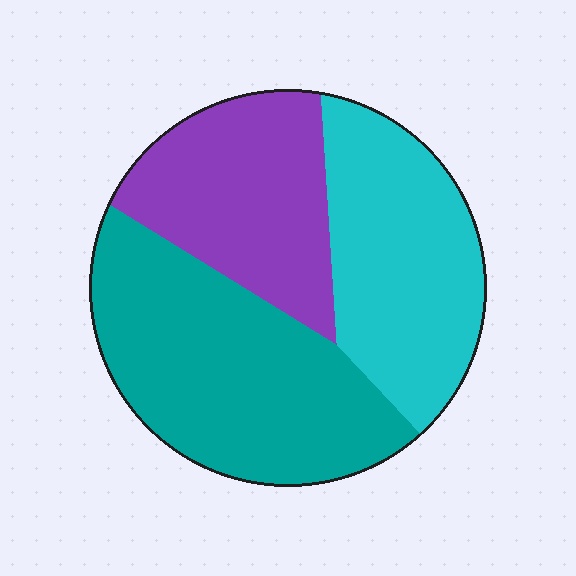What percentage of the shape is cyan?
Cyan covers roughly 30% of the shape.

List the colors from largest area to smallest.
From largest to smallest: teal, cyan, purple.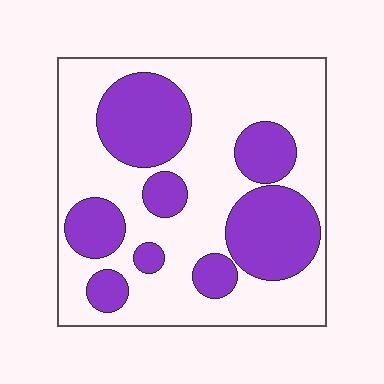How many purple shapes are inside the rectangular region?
8.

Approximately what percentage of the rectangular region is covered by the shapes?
Approximately 35%.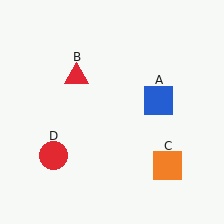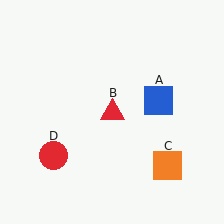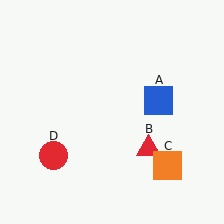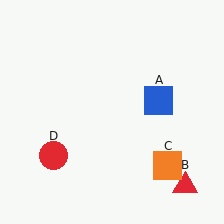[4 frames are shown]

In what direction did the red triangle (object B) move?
The red triangle (object B) moved down and to the right.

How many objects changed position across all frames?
1 object changed position: red triangle (object B).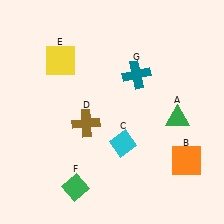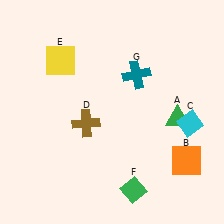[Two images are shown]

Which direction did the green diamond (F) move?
The green diamond (F) moved right.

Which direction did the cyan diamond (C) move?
The cyan diamond (C) moved right.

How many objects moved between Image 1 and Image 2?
2 objects moved between the two images.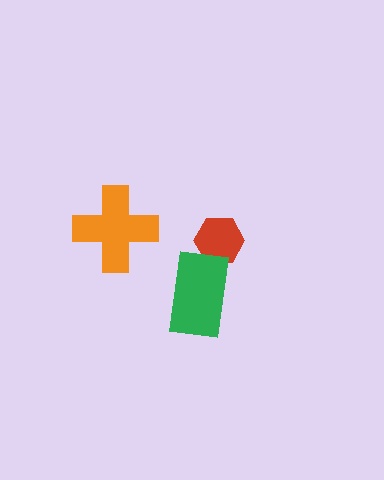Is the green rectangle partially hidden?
No, no other shape covers it.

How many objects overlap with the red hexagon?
1 object overlaps with the red hexagon.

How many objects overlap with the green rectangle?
1 object overlaps with the green rectangle.